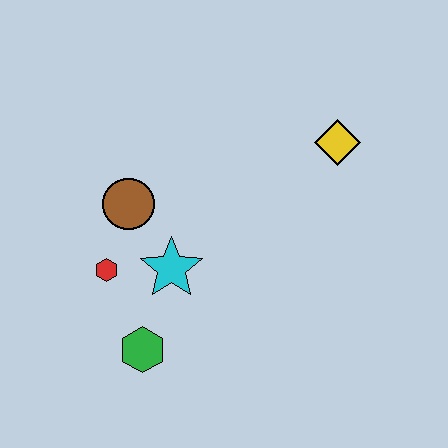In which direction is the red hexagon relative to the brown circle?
The red hexagon is below the brown circle.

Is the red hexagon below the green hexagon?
No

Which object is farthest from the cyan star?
The yellow diamond is farthest from the cyan star.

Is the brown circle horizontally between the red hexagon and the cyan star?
Yes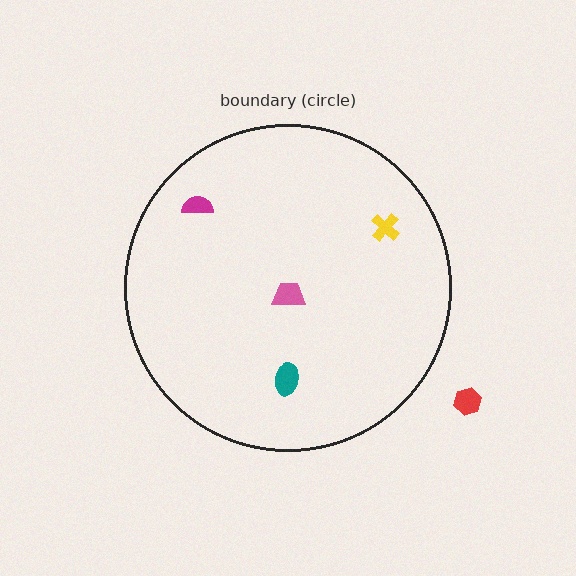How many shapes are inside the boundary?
4 inside, 1 outside.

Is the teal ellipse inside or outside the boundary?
Inside.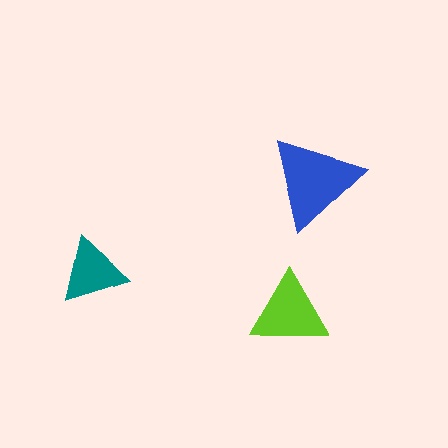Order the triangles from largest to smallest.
the blue one, the lime one, the teal one.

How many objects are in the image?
There are 3 objects in the image.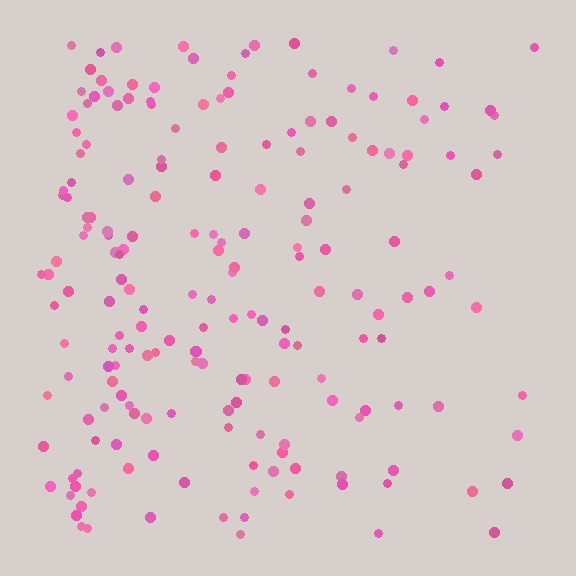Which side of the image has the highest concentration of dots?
The left.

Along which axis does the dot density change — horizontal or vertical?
Horizontal.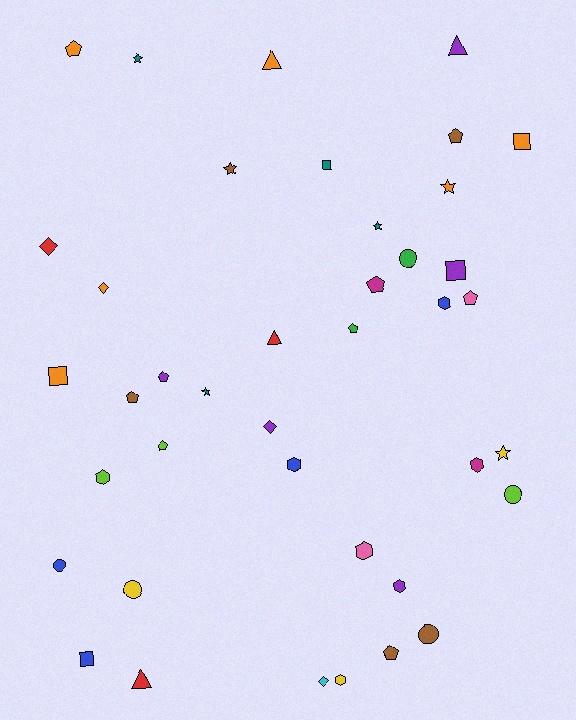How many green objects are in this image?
There are 2 green objects.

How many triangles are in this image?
There are 4 triangles.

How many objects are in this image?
There are 40 objects.